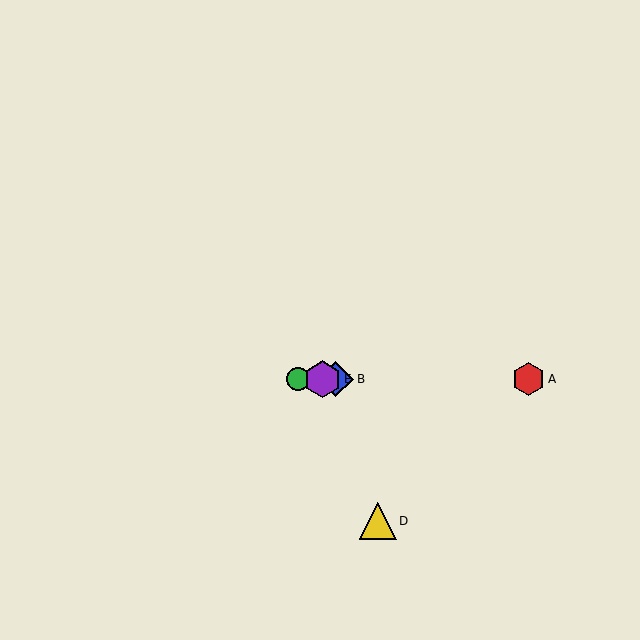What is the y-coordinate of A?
Object A is at y≈379.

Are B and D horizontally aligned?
No, B is at y≈379 and D is at y≈521.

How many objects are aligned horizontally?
4 objects (A, B, C, E) are aligned horizontally.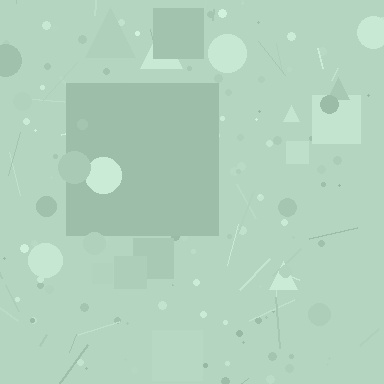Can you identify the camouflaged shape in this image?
The camouflaged shape is a square.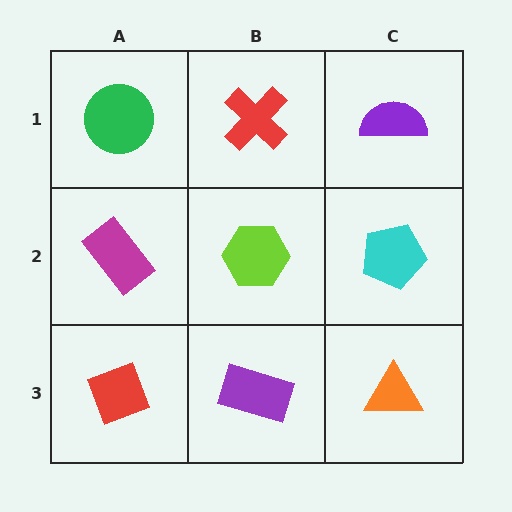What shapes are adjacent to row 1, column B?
A lime hexagon (row 2, column B), a green circle (row 1, column A), a purple semicircle (row 1, column C).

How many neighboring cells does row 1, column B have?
3.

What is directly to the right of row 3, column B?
An orange triangle.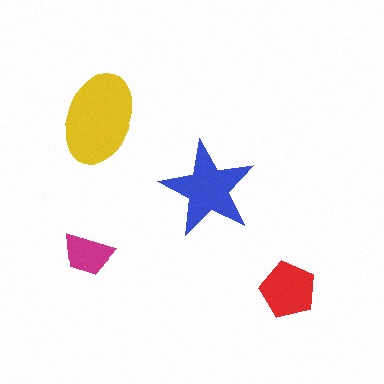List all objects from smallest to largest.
The magenta trapezoid, the red pentagon, the blue star, the yellow ellipse.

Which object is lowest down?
The red pentagon is bottommost.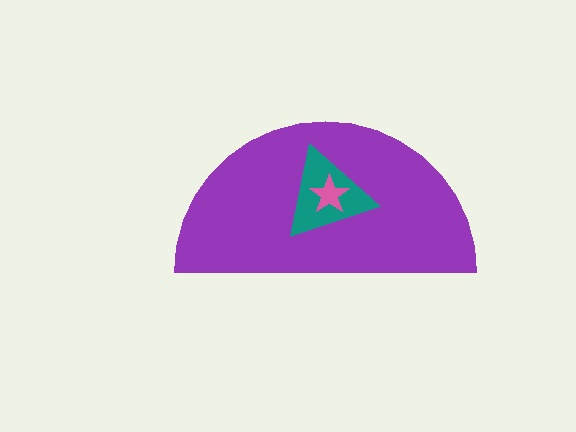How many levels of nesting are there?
3.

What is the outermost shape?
The purple semicircle.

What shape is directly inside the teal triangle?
The pink star.